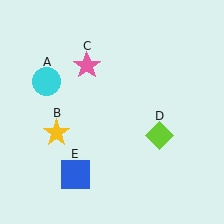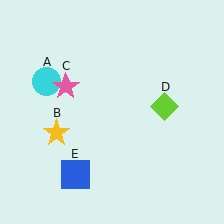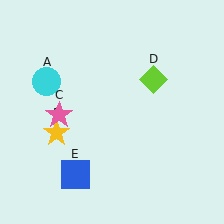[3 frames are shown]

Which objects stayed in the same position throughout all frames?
Cyan circle (object A) and yellow star (object B) and blue square (object E) remained stationary.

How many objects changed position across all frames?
2 objects changed position: pink star (object C), lime diamond (object D).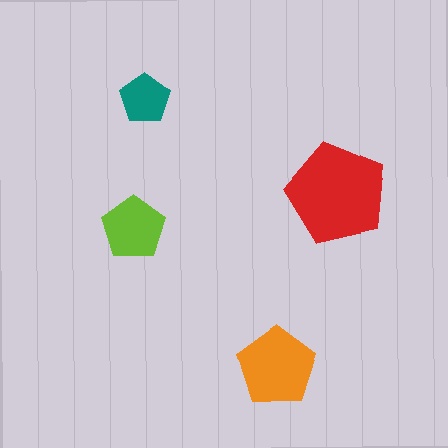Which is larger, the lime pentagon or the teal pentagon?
The lime one.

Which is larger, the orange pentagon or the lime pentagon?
The orange one.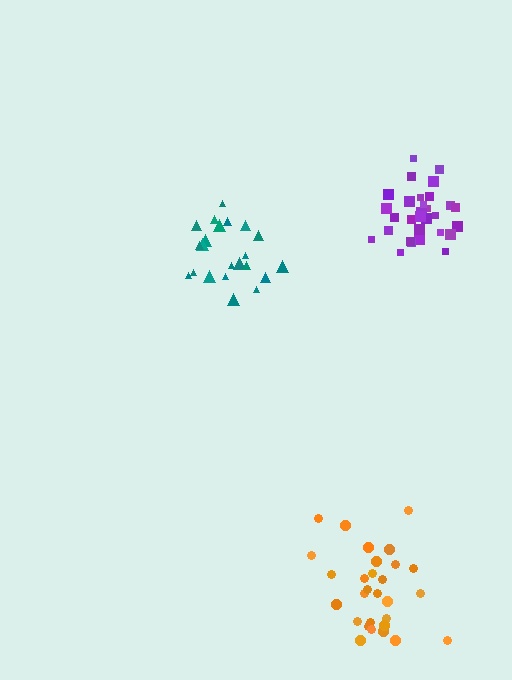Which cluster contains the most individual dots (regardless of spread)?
Purple (30).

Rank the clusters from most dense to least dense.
purple, teal, orange.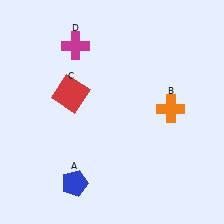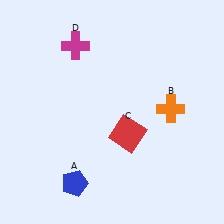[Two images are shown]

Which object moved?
The red square (C) moved right.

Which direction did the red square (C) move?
The red square (C) moved right.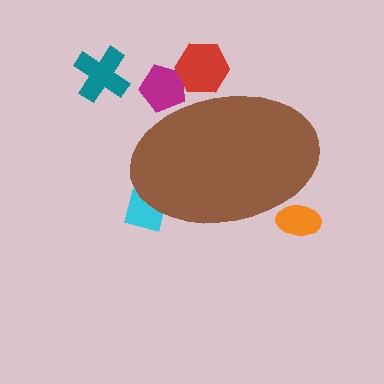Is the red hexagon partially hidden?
Yes, the red hexagon is partially hidden behind the brown ellipse.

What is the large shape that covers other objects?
A brown ellipse.